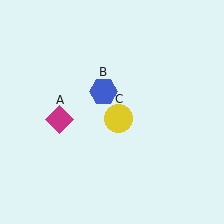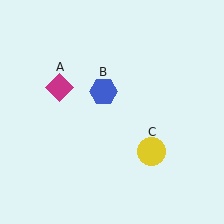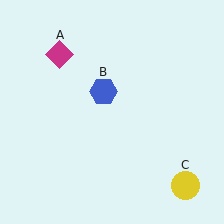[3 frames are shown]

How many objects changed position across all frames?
2 objects changed position: magenta diamond (object A), yellow circle (object C).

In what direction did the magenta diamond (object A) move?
The magenta diamond (object A) moved up.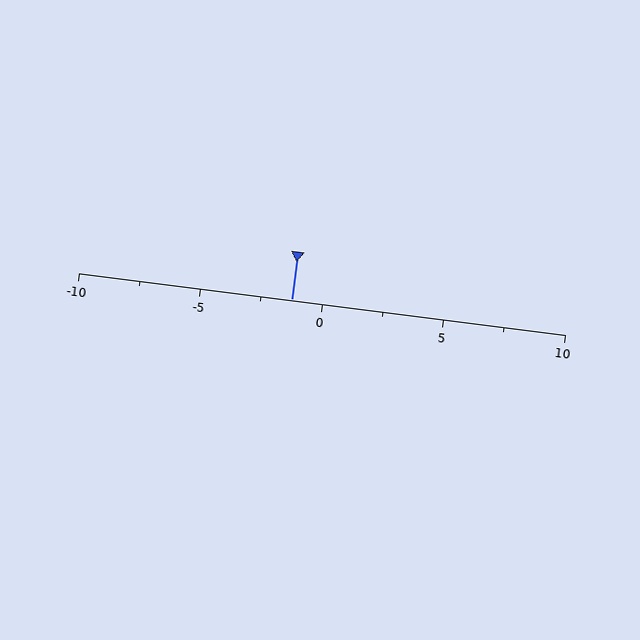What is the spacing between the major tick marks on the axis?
The major ticks are spaced 5 apart.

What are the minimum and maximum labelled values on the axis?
The axis runs from -10 to 10.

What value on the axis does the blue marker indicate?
The marker indicates approximately -1.2.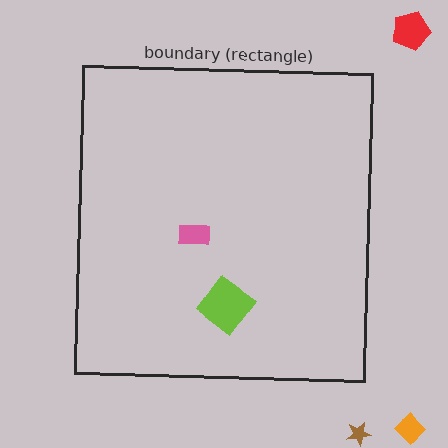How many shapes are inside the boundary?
2 inside, 3 outside.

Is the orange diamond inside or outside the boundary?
Outside.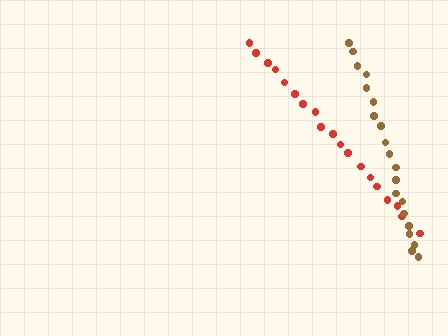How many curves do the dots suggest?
There are 2 distinct paths.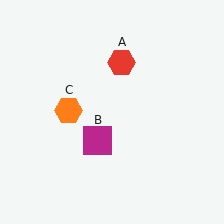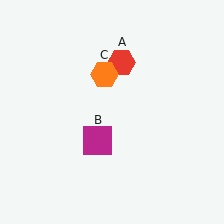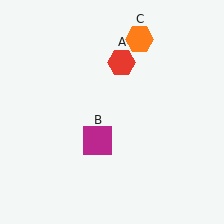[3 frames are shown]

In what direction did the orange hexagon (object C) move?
The orange hexagon (object C) moved up and to the right.